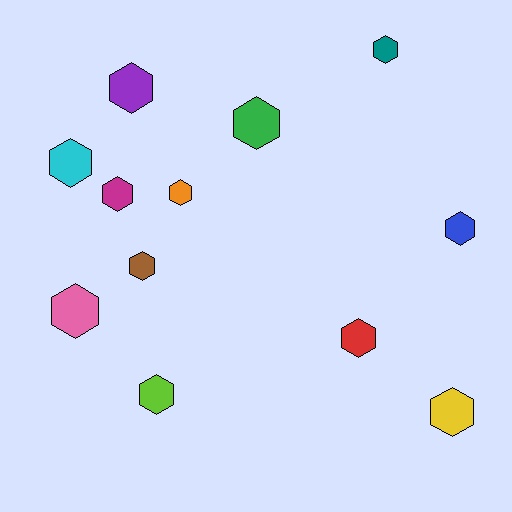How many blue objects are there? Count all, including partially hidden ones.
There is 1 blue object.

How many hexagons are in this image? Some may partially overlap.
There are 12 hexagons.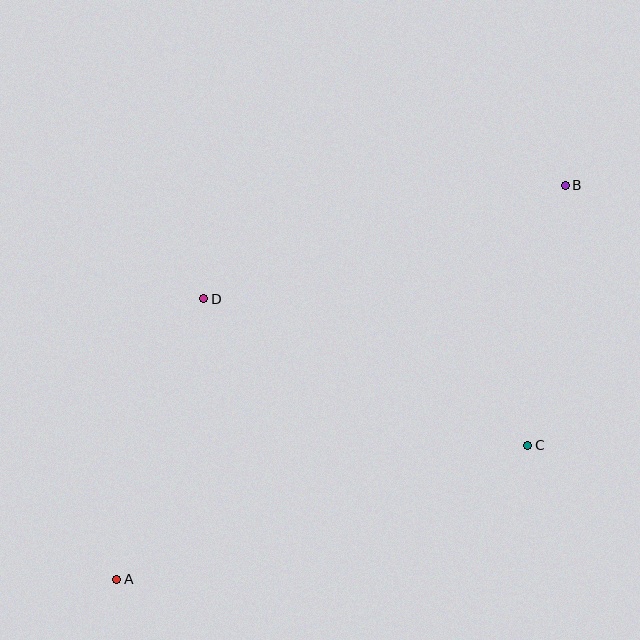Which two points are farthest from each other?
Points A and B are farthest from each other.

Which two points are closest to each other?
Points B and C are closest to each other.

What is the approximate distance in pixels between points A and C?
The distance between A and C is approximately 432 pixels.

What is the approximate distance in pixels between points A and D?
The distance between A and D is approximately 293 pixels.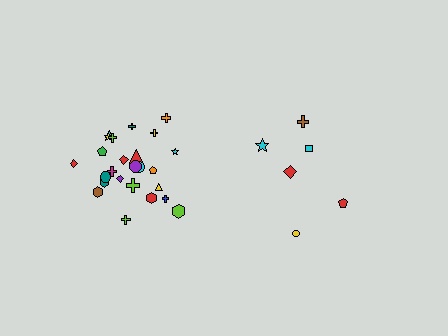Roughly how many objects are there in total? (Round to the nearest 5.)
Roughly 30 objects in total.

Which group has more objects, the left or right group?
The left group.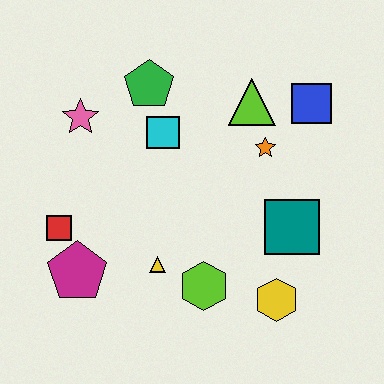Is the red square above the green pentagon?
No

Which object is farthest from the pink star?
The yellow hexagon is farthest from the pink star.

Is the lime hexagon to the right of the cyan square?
Yes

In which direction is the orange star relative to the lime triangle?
The orange star is below the lime triangle.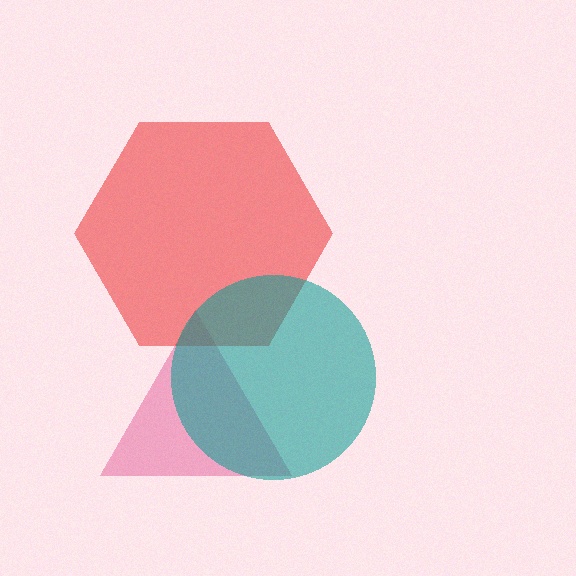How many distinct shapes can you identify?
There are 3 distinct shapes: a pink triangle, a red hexagon, a teal circle.